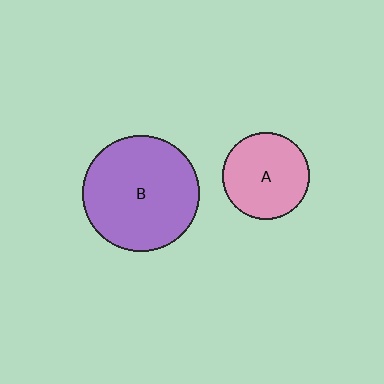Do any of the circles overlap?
No, none of the circles overlap.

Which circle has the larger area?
Circle B (purple).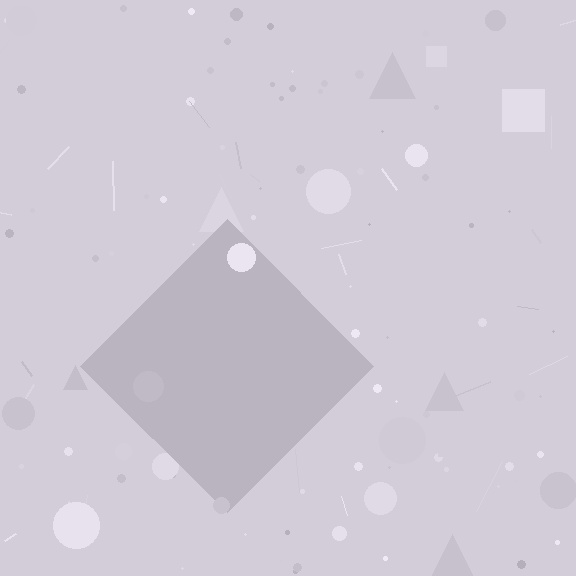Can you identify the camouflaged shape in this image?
The camouflaged shape is a diamond.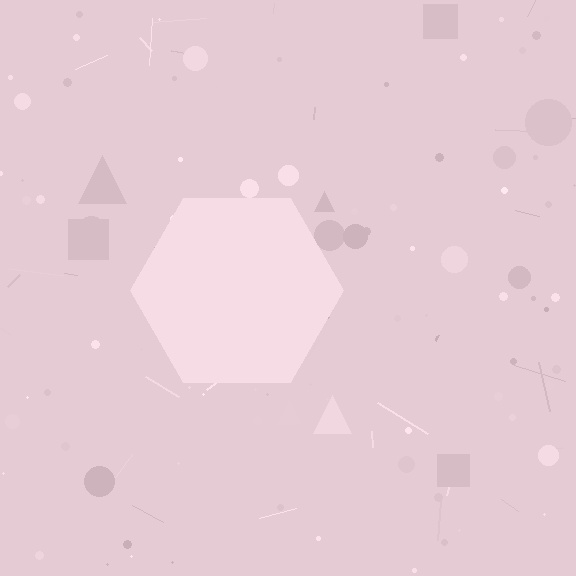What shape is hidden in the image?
A hexagon is hidden in the image.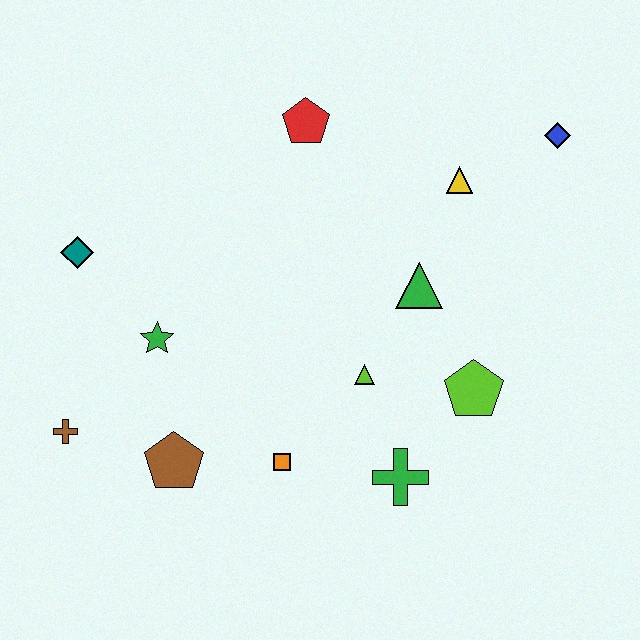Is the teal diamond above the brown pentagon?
Yes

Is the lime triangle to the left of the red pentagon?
No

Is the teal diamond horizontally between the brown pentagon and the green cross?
No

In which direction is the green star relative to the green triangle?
The green star is to the left of the green triangle.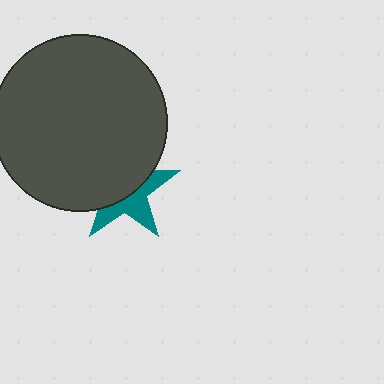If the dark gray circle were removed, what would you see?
You would see the complete teal star.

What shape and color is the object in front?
The object in front is a dark gray circle.